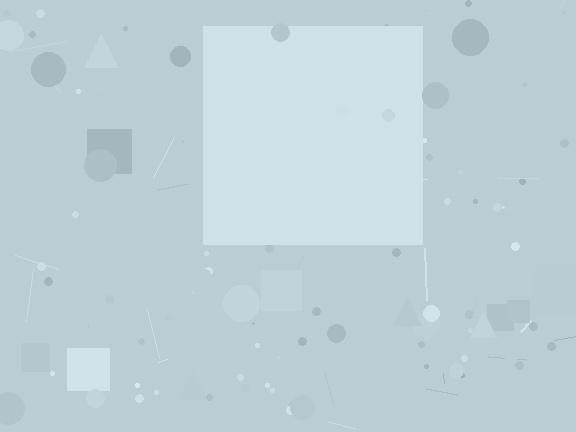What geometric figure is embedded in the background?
A square is embedded in the background.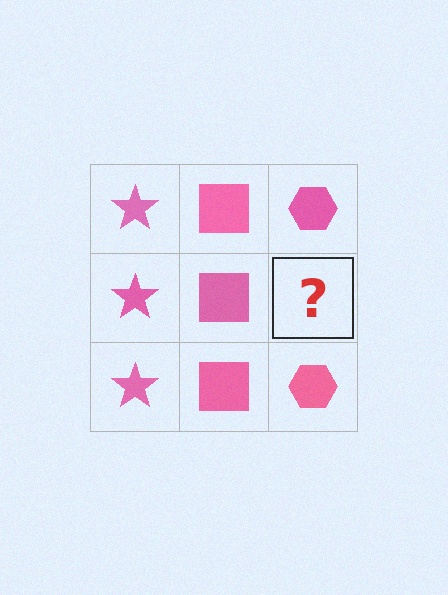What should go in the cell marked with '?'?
The missing cell should contain a pink hexagon.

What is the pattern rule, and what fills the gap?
The rule is that each column has a consistent shape. The gap should be filled with a pink hexagon.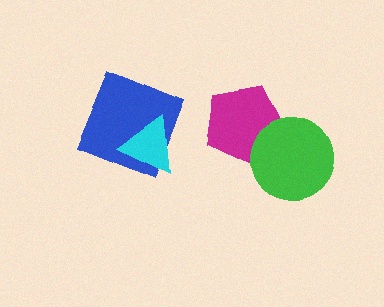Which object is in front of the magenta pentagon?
The green circle is in front of the magenta pentagon.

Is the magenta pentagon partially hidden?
Yes, it is partially covered by another shape.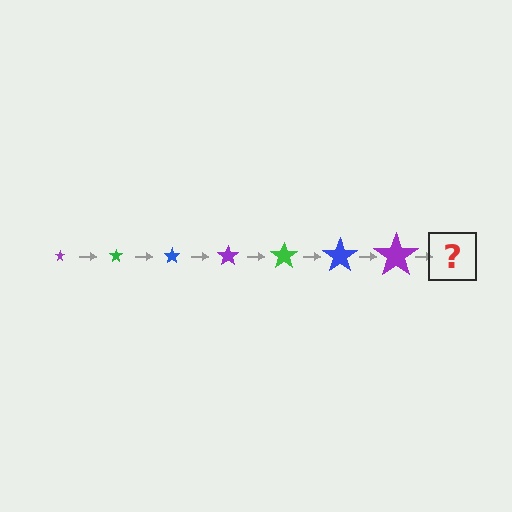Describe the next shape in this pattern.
It should be a green star, larger than the previous one.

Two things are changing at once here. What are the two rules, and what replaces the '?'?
The two rules are that the star grows larger each step and the color cycles through purple, green, and blue. The '?' should be a green star, larger than the previous one.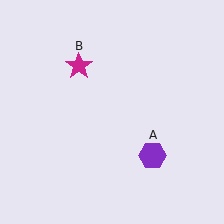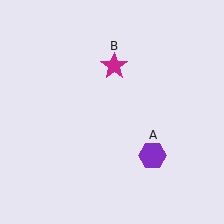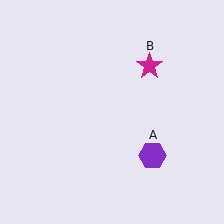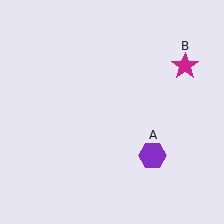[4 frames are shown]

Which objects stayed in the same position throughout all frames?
Purple hexagon (object A) remained stationary.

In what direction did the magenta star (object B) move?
The magenta star (object B) moved right.